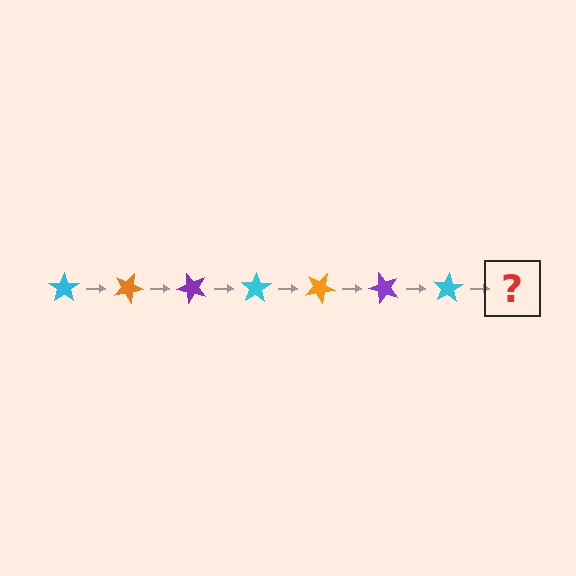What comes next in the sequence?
The next element should be an orange star, rotated 175 degrees from the start.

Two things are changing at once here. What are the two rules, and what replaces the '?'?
The two rules are that it rotates 25 degrees each step and the color cycles through cyan, orange, and purple. The '?' should be an orange star, rotated 175 degrees from the start.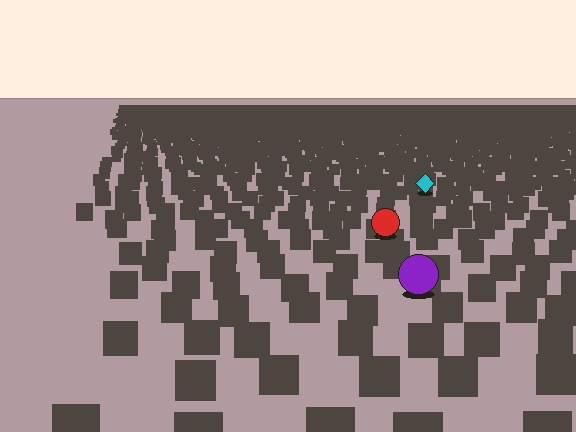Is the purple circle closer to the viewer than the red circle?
Yes. The purple circle is closer — you can tell from the texture gradient: the ground texture is coarser near it.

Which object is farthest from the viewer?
The cyan diamond is farthest from the viewer. It appears smaller and the ground texture around it is denser.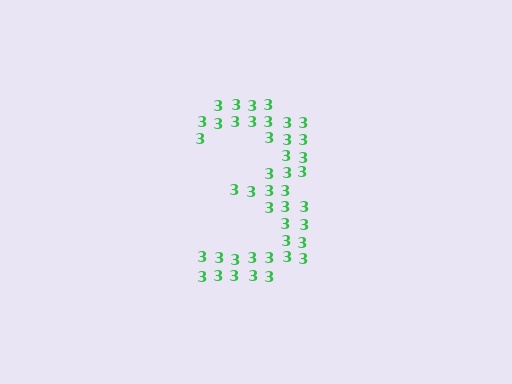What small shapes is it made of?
It is made of small digit 3's.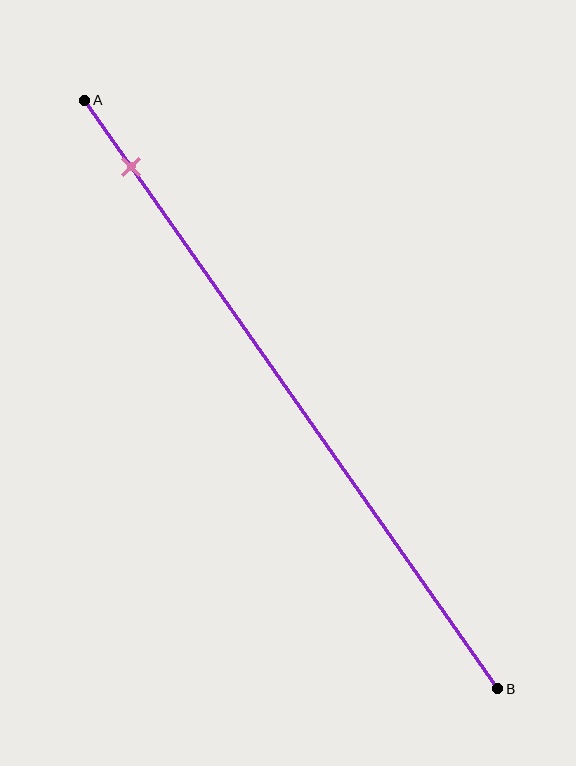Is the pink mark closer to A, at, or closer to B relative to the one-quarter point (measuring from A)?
The pink mark is closer to point A than the one-quarter point of segment AB.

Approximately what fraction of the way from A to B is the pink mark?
The pink mark is approximately 10% of the way from A to B.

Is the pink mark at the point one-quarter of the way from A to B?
No, the mark is at about 10% from A, not at the 25% one-quarter point.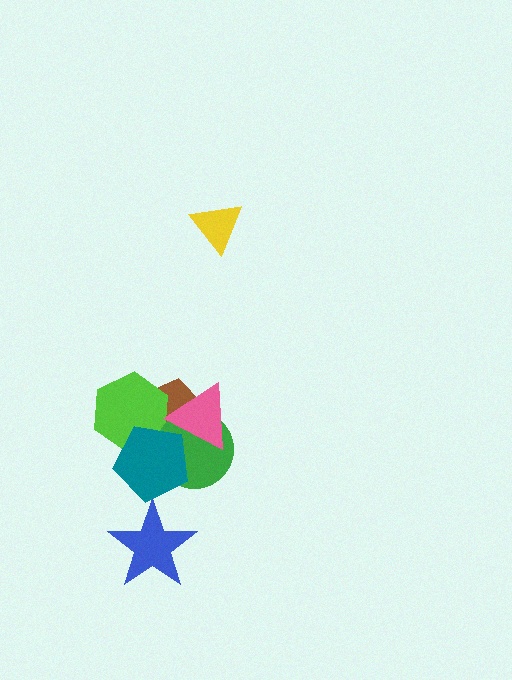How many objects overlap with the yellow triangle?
0 objects overlap with the yellow triangle.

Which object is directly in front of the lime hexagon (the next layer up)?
The teal pentagon is directly in front of the lime hexagon.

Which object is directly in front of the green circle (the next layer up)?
The teal pentagon is directly in front of the green circle.